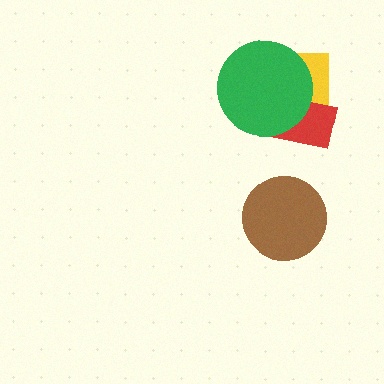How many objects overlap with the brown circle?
0 objects overlap with the brown circle.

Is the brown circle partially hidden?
No, no other shape covers it.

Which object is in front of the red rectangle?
The green circle is in front of the red rectangle.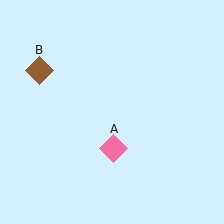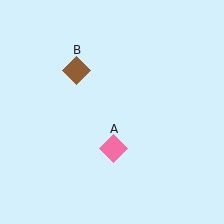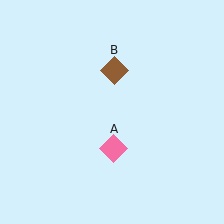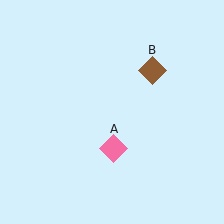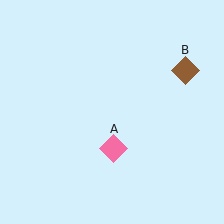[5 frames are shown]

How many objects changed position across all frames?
1 object changed position: brown diamond (object B).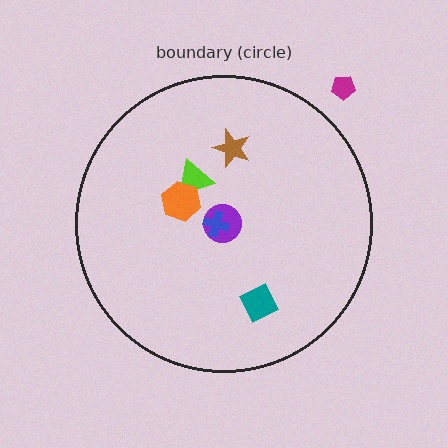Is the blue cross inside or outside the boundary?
Inside.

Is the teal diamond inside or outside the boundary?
Inside.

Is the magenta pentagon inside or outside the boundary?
Outside.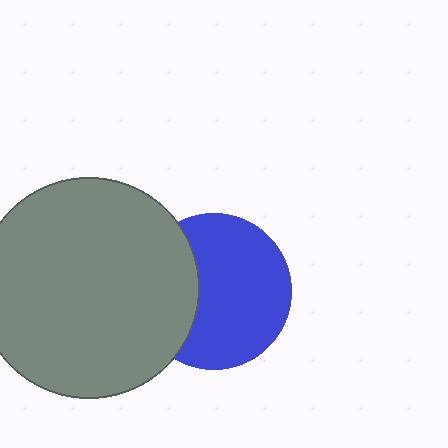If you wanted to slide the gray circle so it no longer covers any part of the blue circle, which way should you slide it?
Slide it left — that is the most direct way to separate the two shapes.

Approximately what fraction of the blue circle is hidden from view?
Roughly 32% of the blue circle is hidden behind the gray circle.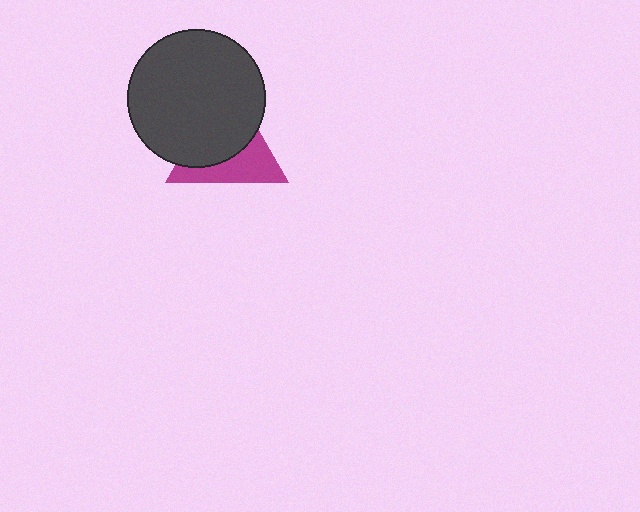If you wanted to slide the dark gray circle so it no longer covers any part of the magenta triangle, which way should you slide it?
Slide it toward the upper-left — that is the most direct way to separate the two shapes.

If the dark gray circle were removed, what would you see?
You would see the complete magenta triangle.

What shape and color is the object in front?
The object in front is a dark gray circle.